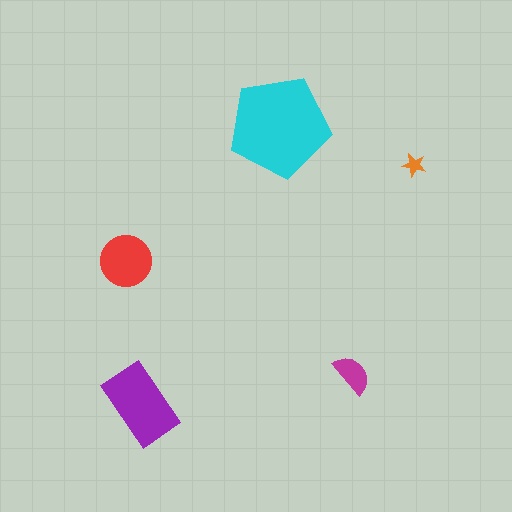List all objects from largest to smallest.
The cyan pentagon, the purple rectangle, the red circle, the magenta semicircle, the orange star.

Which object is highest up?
The cyan pentagon is topmost.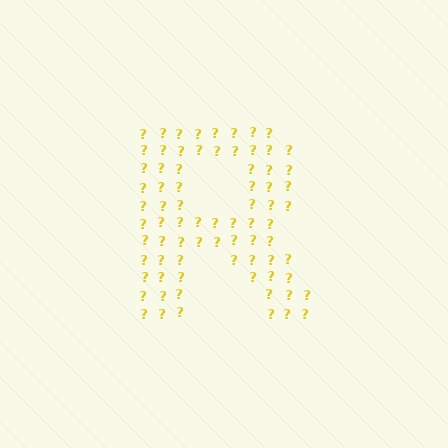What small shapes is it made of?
It is made of small question marks.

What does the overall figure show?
The overall figure shows the letter R.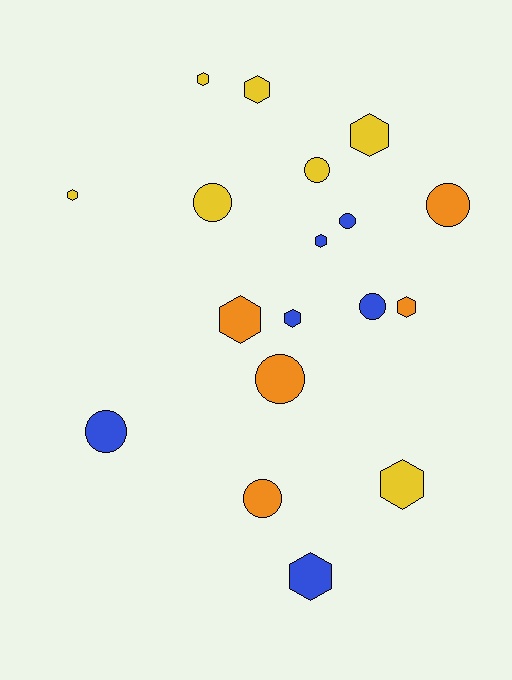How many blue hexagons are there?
There are 3 blue hexagons.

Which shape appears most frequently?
Hexagon, with 10 objects.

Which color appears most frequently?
Yellow, with 7 objects.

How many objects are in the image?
There are 18 objects.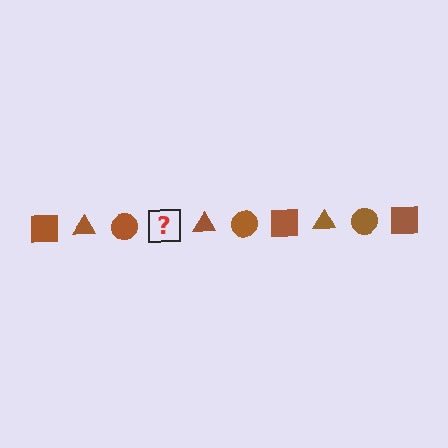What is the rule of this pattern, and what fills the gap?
The rule is that the pattern cycles through square, triangle, circle shapes in brown. The gap should be filled with a brown square.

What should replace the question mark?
The question mark should be replaced with a brown square.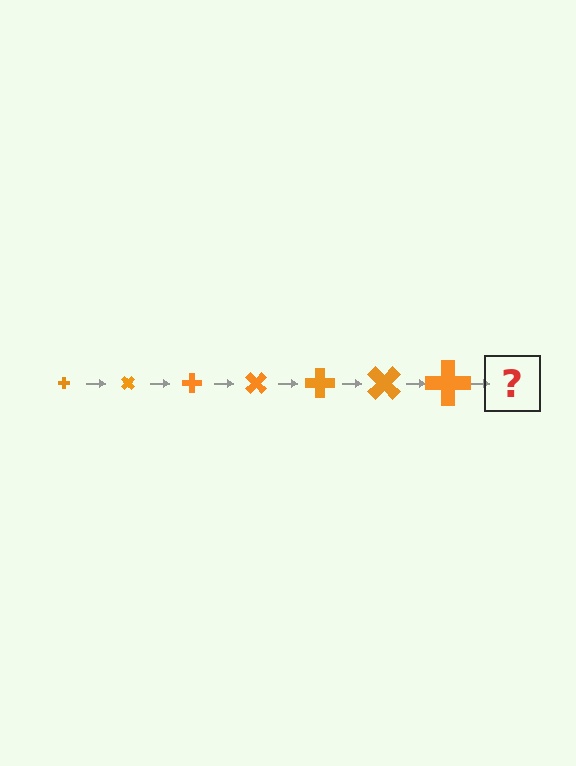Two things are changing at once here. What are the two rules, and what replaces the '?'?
The two rules are that the cross grows larger each step and it rotates 45 degrees each step. The '?' should be a cross, larger than the previous one and rotated 315 degrees from the start.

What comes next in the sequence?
The next element should be a cross, larger than the previous one and rotated 315 degrees from the start.